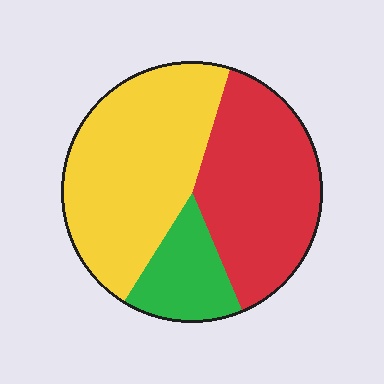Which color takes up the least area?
Green, at roughly 15%.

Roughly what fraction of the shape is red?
Red takes up about three eighths (3/8) of the shape.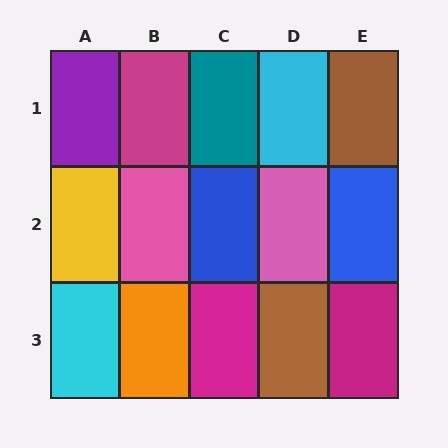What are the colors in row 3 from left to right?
Cyan, orange, magenta, brown, magenta.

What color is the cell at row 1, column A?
Purple.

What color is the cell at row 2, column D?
Pink.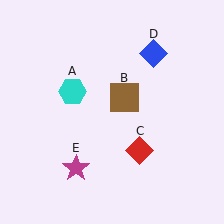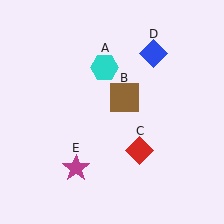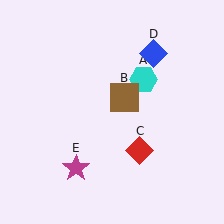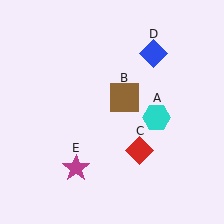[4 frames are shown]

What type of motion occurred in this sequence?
The cyan hexagon (object A) rotated clockwise around the center of the scene.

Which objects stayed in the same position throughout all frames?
Brown square (object B) and red diamond (object C) and blue diamond (object D) and magenta star (object E) remained stationary.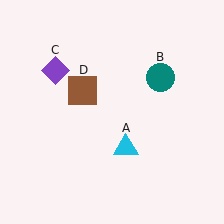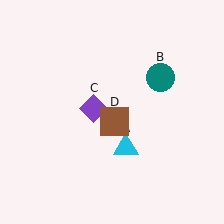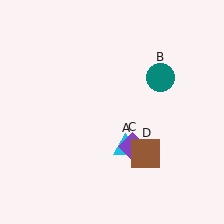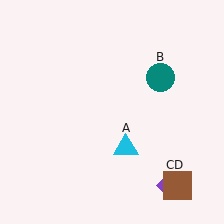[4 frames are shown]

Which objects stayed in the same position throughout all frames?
Cyan triangle (object A) and teal circle (object B) remained stationary.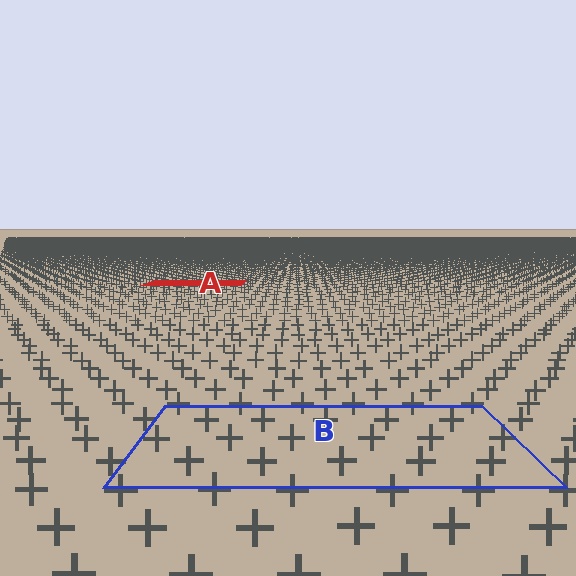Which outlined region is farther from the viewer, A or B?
Region A is farther from the viewer — the texture elements inside it appear smaller and more densely packed.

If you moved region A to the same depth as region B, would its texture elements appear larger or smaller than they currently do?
They would appear larger. At a closer depth, the same texture elements are projected at a bigger on-screen size.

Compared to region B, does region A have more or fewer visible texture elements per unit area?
Region A has more texture elements per unit area — they are packed more densely because it is farther away.